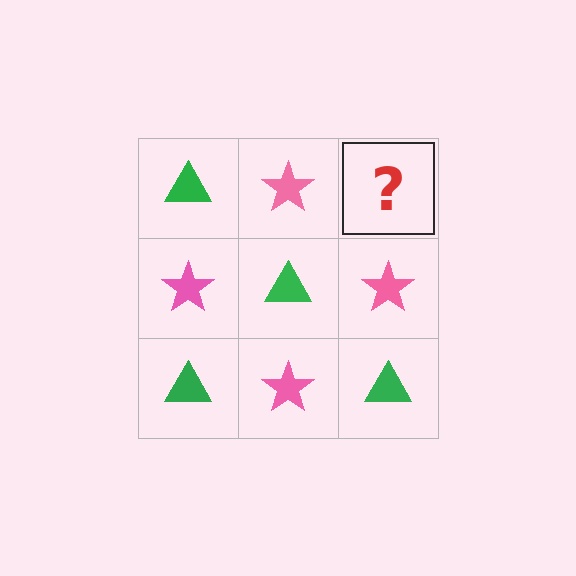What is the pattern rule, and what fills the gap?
The rule is that it alternates green triangle and pink star in a checkerboard pattern. The gap should be filled with a green triangle.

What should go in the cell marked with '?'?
The missing cell should contain a green triangle.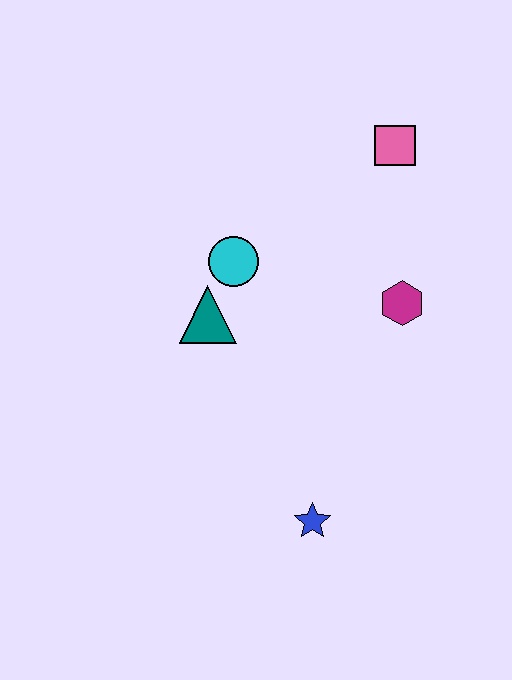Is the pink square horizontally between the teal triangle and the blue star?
No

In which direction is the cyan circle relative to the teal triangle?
The cyan circle is above the teal triangle.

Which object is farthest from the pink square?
The blue star is farthest from the pink square.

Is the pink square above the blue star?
Yes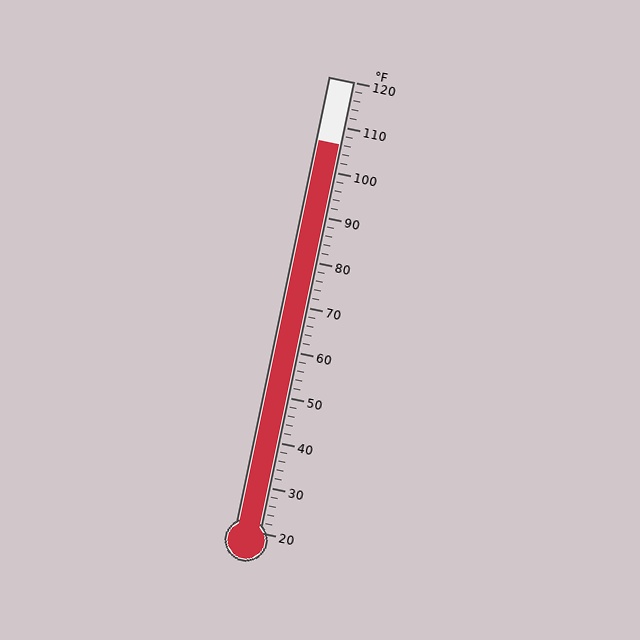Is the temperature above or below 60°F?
The temperature is above 60°F.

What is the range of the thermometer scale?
The thermometer scale ranges from 20°F to 120°F.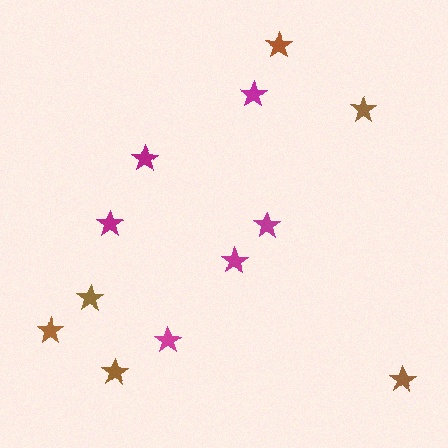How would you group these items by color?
There are 2 groups: one group of magenta stars (6) and one group of brown stars (6).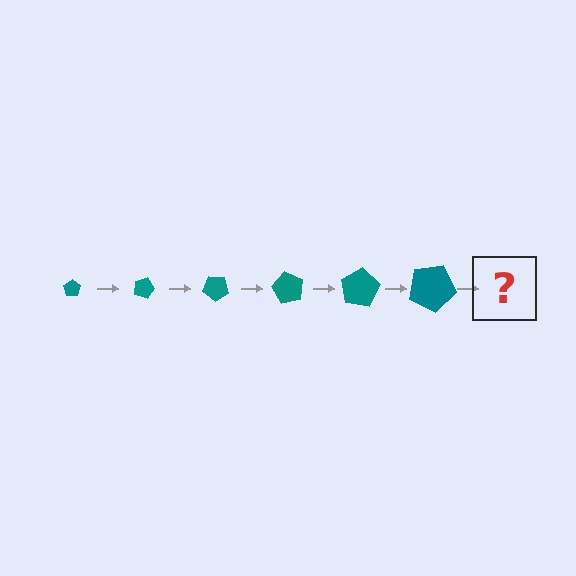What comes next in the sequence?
The next element should be a pentagon, larger than the previous one and rotated 120 degrees from the start.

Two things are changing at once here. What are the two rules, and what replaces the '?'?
The two rules are that the pentagon grows larger each step and it rotates 20 degrees each step. The '?' should be a pentagon, larger than the previous one and rotated 120 degrees from the start.